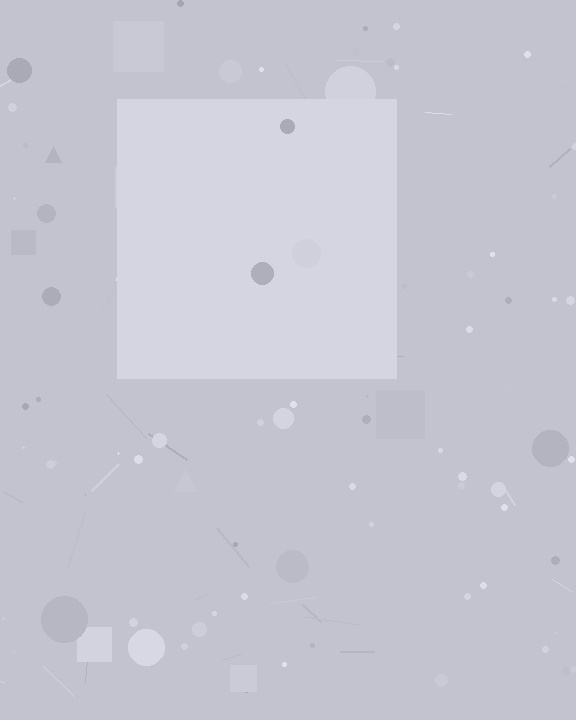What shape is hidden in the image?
A square is hidden in the image.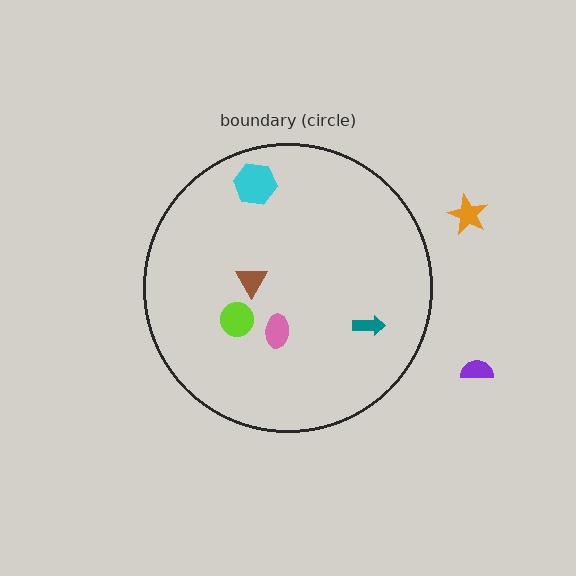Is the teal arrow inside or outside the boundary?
Inside.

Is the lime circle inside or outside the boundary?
Inside.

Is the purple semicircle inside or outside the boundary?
Outside.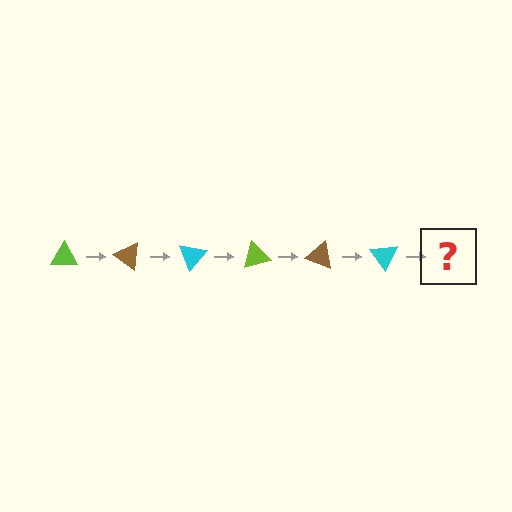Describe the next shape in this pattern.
It should be a lime triangle, rotated 210 degrees from the start.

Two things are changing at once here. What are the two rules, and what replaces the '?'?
The two rules are that it rotates 35 degrees each step and the color cycles through lime, brown, and cyan. The '?' should be a lime triangle, rotated 210 degrees from the start.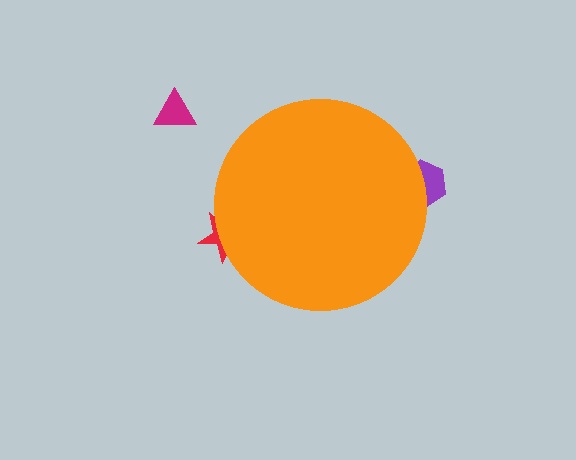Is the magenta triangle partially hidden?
No, the magenta triangle is fully visible.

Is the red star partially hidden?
Yes, the red star is partially hidden behind the orange circle.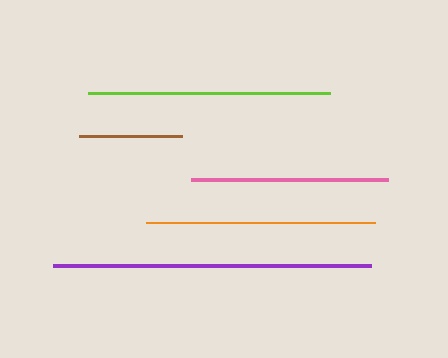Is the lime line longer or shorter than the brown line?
The lime line is longer than the brown line.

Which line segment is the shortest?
The brown line is the shortest at approximately 103 pixels.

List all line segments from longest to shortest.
From longest to shortest: purple, lime, orange, pink, brown.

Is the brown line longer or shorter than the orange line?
The orange line is longer than the brown line.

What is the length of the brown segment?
The brown segment is approximately 103 pixels long.